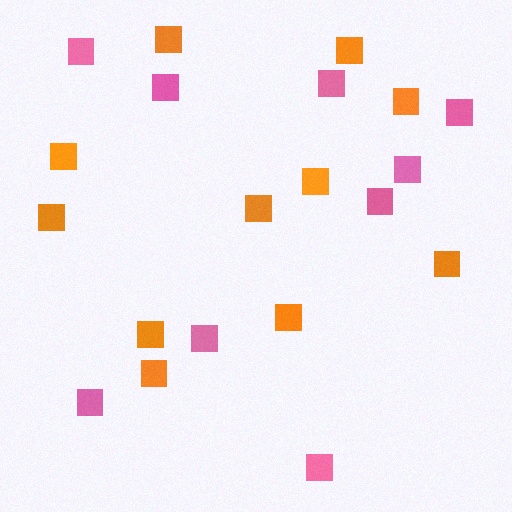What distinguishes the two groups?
There are 2 groups: one group of orange squares (11) and one group of pink squares (9).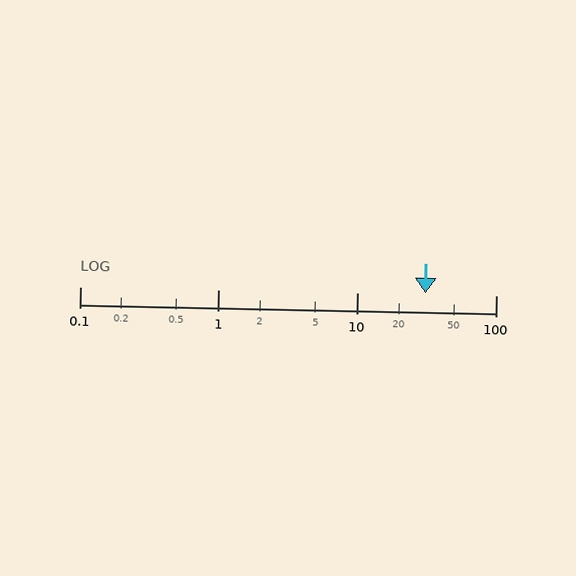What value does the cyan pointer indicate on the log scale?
The pointer indicates approximately 31.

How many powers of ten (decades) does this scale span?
The scale spans 3 decades, from 0.1 to 100.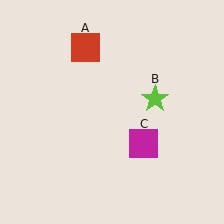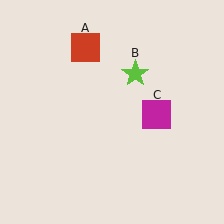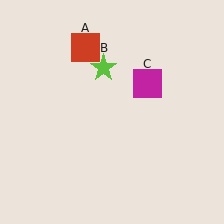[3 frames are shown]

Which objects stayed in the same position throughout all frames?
Red square (object A) remained stationary.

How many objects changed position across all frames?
2 objects changed position: lime star (object B), magenta square (object C).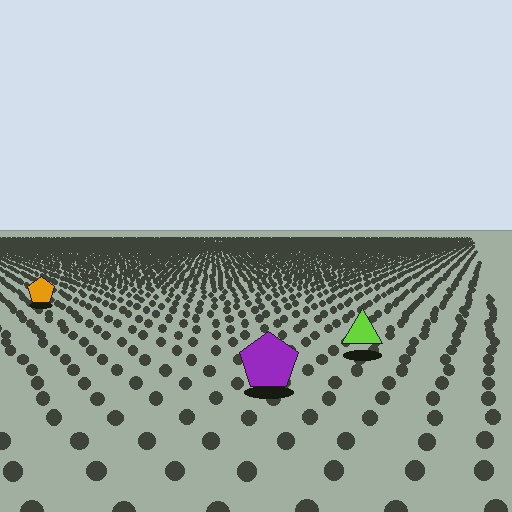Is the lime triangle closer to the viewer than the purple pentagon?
No. The purple pentagon is closer — you can tell from the texture gradient: the ground texture is coarser near it.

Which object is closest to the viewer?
The purple pentagon is closest. The texture marks near it are larger and more spread out.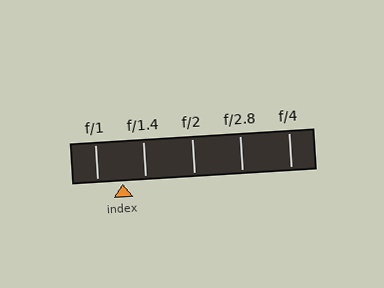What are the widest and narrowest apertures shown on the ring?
The widest aperture shown is f/1 and the narrowest is f/4.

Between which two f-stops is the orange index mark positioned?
The index mark is between f/1 and f/1.4.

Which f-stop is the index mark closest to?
The index mark is closest to f/1.4.